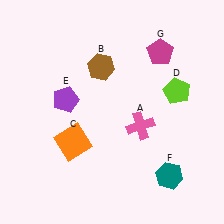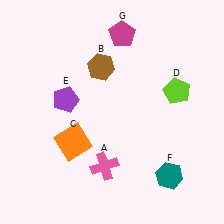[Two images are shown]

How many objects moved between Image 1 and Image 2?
2 objects moved between the two images.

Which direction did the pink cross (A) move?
The pink cross (A) moved down.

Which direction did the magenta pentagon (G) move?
The magenta pentagon (G) moved left.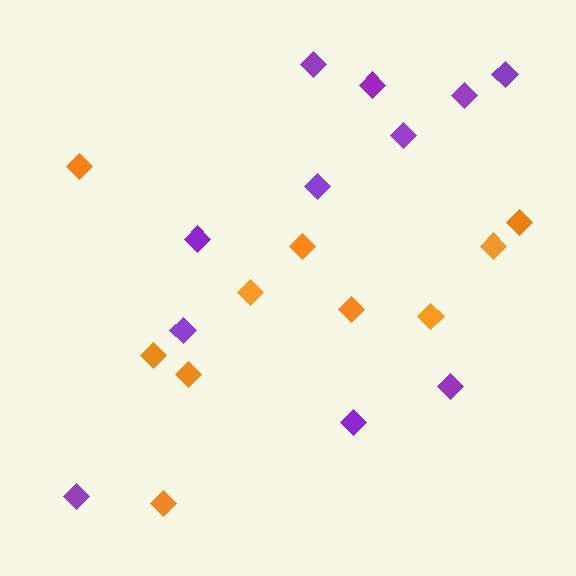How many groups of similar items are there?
There are 2 groups: one group of orange diamonds (10) and one group of purple diamonds (11).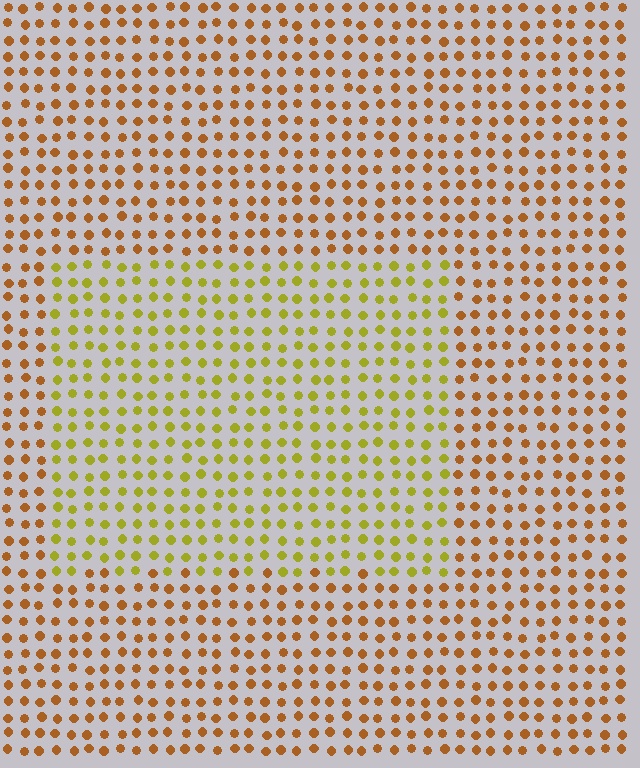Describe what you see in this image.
The image is filled with small brown elements in a uniform arrangement. A rectangle-shaped region is visible where the elements are tinted to a slightly different hue, forming a subtle color boundary.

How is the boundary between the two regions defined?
The boundary is defined purely by a slight shift in hue (about 38 degrees). Spacing, size, and orientation are identical on both sides.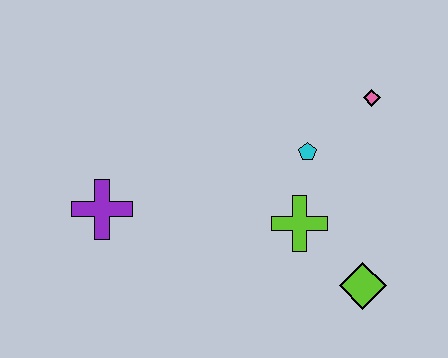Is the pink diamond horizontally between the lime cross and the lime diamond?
No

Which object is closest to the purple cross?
The lime cross is closest to the purple cross.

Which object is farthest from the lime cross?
The purple cross is farthest from the lime cross.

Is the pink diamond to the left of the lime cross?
No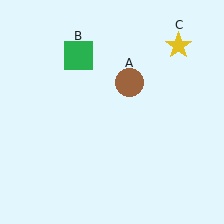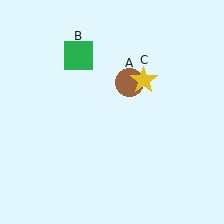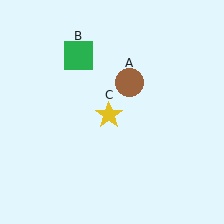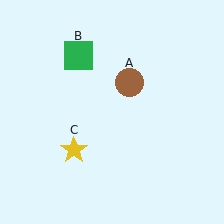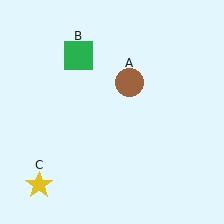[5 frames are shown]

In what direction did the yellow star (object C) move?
The yellow star (object C) moved down and to the left.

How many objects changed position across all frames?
1 object changed position: yellow star (object C).